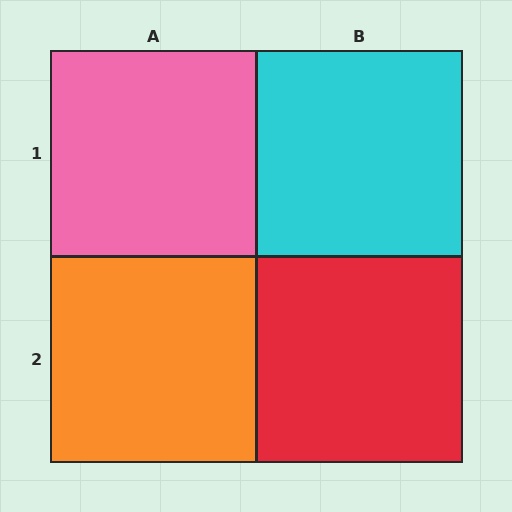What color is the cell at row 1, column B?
Cyan.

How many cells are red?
1 cell is red.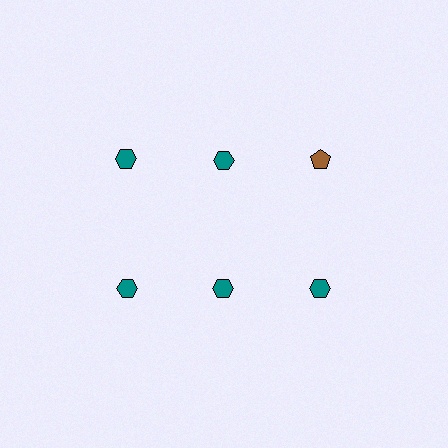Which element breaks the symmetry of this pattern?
The brown pentagon in the top row, center column breaks the symmetry. All other shapes are teal hexagons.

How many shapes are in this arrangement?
There are 6 shapes arranged in a grid pattern.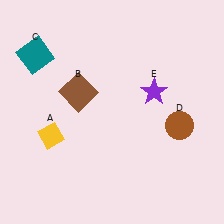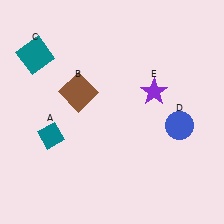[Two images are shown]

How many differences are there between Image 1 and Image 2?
There are 2 differences between the two images.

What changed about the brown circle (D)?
In Image 1, D is brown. In Image 2, it changed to blue.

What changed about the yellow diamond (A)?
In Image 1, A is yellow. In Image 2, it changed to teal.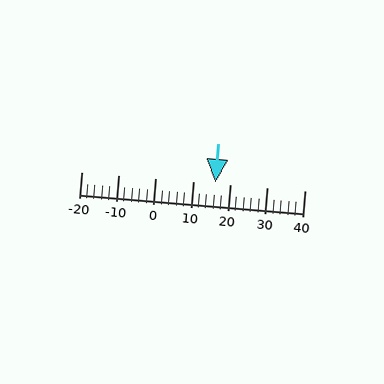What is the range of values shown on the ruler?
The ruler shows values from -20 to 40.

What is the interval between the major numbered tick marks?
The major tick marks are spaced 10 units apart.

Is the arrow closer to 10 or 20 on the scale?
The arrow is closer to 20.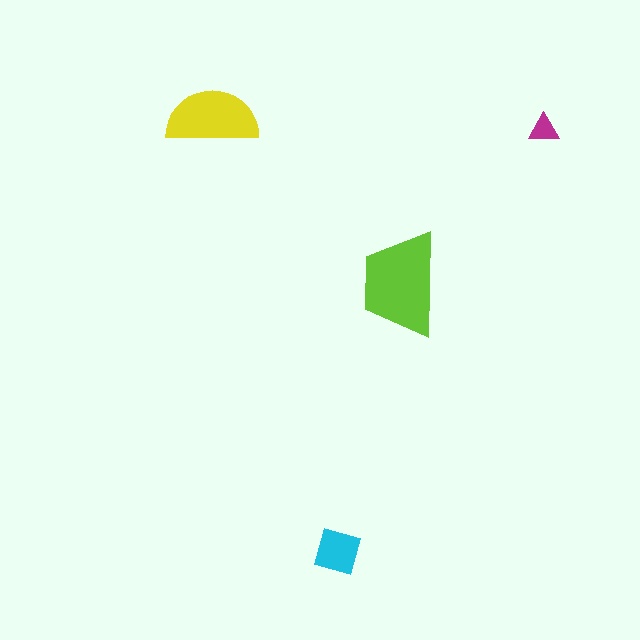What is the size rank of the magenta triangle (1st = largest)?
4th.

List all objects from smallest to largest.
The magenta triangle, the cyan diamond, the yellow semicircle, the lime trapezoid.